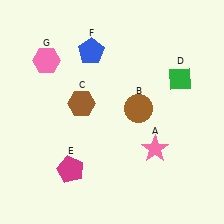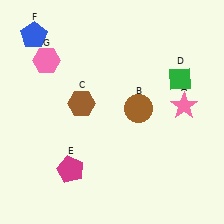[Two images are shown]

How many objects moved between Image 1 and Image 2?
2 objects moved between the two images.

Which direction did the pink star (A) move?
The pink star (A) moved up.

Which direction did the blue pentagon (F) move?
The blue pentagon (F) moved left.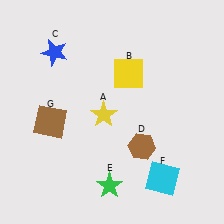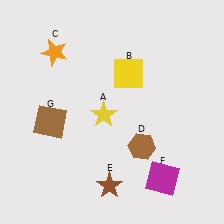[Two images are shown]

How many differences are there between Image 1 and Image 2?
There are 3 differences between the two images.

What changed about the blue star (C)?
In Image 1, C is blue. In Image 2, it changed to orange.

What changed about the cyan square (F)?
In Image 1, F is cyan. In Image 2, it changed to magenta.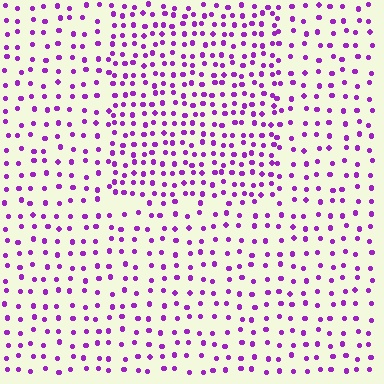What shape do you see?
I see a rectangle.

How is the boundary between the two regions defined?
The boundary is defined by a change in element density (approximately 1.7x ratio). All elements are the same color, size, and shape.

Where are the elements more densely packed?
The elements are more densely packed inside the rectangle boundary.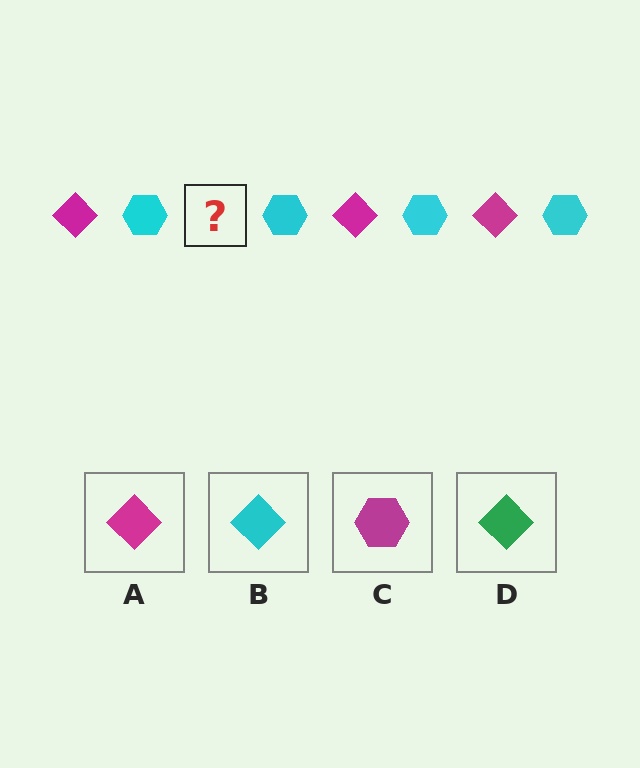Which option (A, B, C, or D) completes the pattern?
A.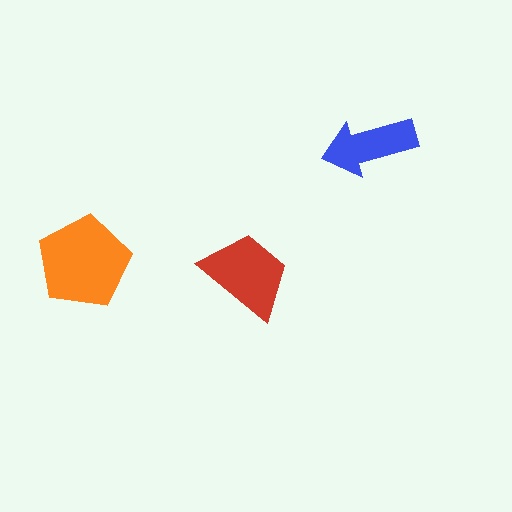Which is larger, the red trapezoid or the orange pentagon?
The orange pentagon.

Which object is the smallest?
The blue arrow.